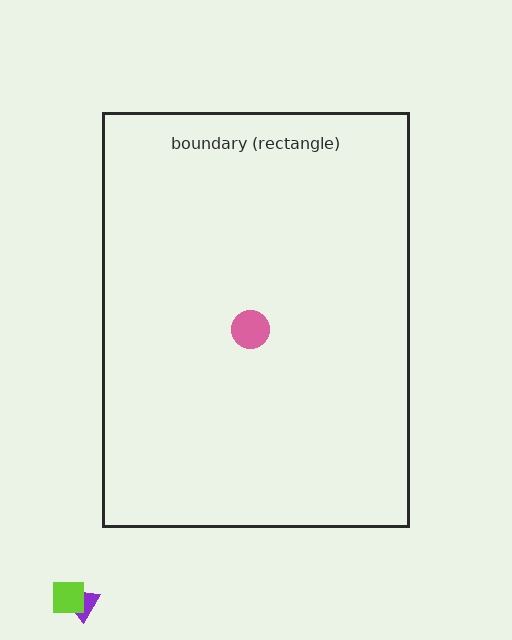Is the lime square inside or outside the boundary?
Outside.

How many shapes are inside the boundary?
1 inside, 2 outside.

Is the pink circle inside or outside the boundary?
Inside.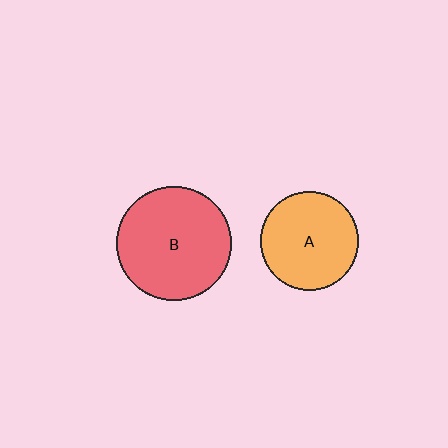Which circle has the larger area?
Circle B (red).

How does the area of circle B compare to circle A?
Approximately 1.3 times.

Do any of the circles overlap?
No, none of the circles overlap.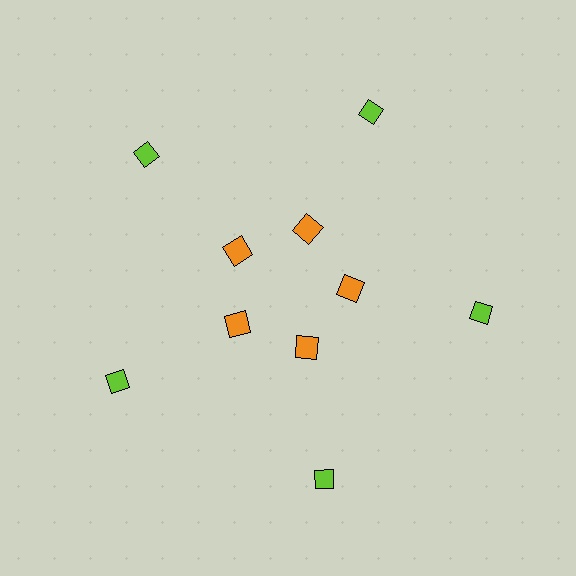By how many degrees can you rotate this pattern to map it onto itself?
The pattern maps onto itself every 72 degrees of rotation.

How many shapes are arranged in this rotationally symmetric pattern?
There are 10 shapes, arranged in 5 groups of 2.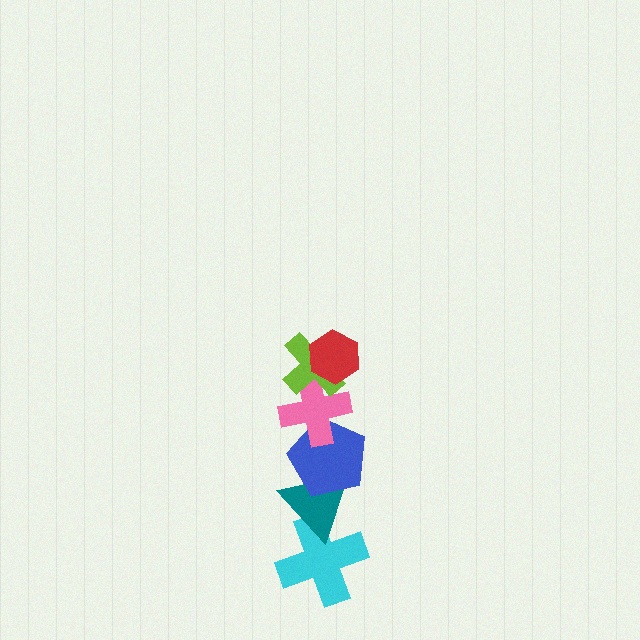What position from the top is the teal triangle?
The teal triangle is 5th from the top.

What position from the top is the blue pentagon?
The blue pentagon is 4th from the top.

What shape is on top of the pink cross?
The lime cross is on top of the pink cross.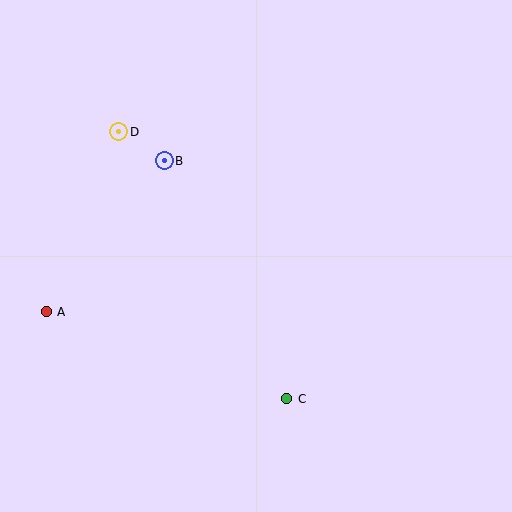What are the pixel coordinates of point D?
Point D is at (119, 132).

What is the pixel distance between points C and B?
The distance between C and B is 268 pixels.